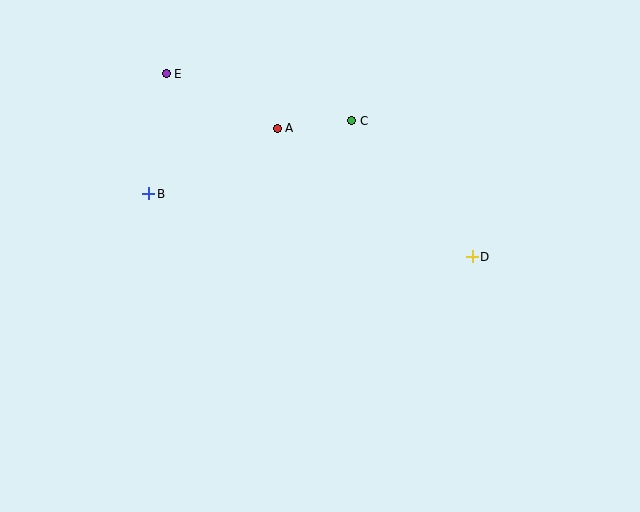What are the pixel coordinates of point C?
Point C is at (352, 121).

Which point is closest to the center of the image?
Point A at (277, 128) is closest to the center.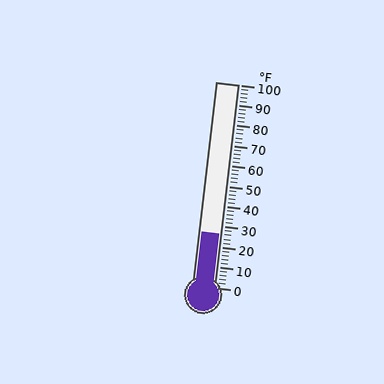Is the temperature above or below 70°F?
The temperature is below 70°F.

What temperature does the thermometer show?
The thermometer shows approximately 26°F.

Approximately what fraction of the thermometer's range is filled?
The thermometer is filled to approximately 25% of its range.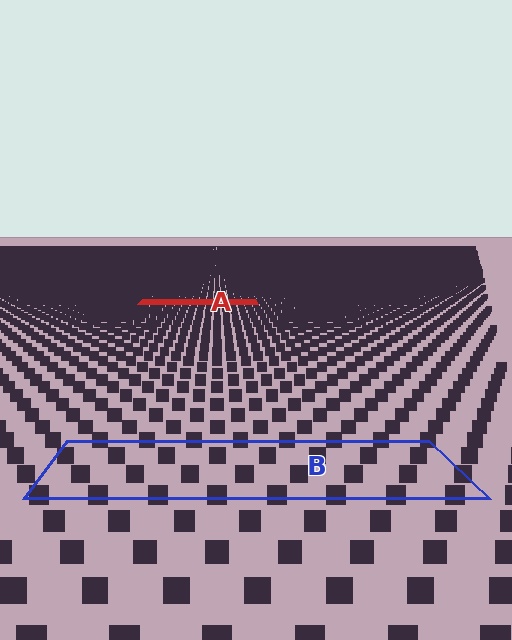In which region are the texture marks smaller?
The texture marks are smaller in region A, because it is farther away.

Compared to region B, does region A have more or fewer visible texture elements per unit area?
Region A has more texture elements per unit area — they are packed more densely because it is farther away.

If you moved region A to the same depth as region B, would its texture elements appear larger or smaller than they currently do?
They would appear larger. At a closer depth, the same texture elements are projected at a bigger on-screen size.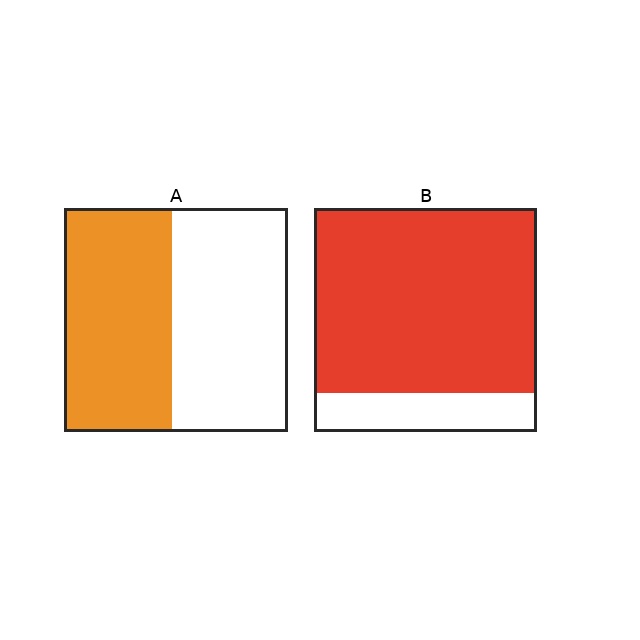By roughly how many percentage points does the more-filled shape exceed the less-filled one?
By roughly 35 percentage points (B over A).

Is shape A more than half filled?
Roughly half.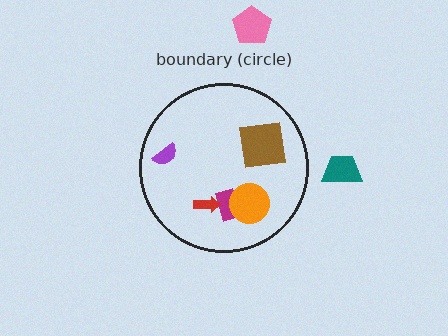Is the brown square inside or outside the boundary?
Inside.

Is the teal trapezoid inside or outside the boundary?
Outside.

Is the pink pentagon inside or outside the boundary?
Outside.